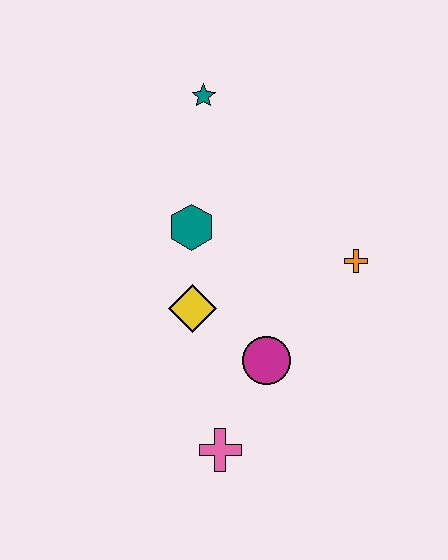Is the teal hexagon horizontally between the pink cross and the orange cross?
No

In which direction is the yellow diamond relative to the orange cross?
The yellow diamond is to the left of the orange cross.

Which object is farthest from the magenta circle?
The teal star is farthest from the magenta circle.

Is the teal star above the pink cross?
Yes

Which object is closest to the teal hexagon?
The yellow diamond is closest to the teal hexagon.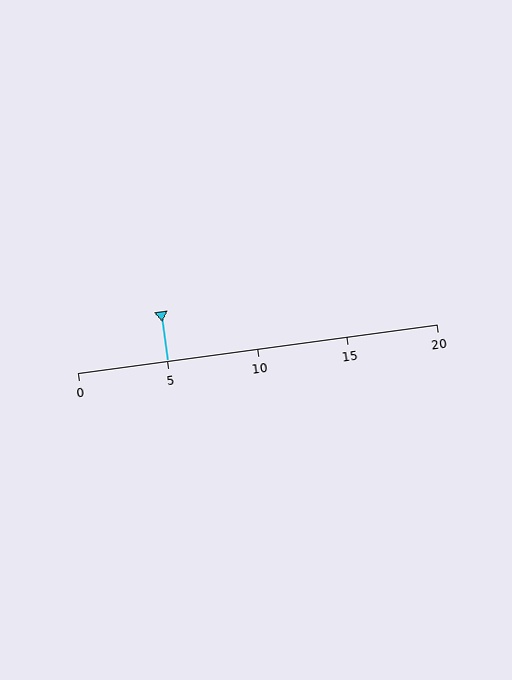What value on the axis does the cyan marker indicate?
The marker indicates approximately 5.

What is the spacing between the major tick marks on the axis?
The major ticks are spaced 5 apart.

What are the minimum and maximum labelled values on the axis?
The axis runs from 0 to 20.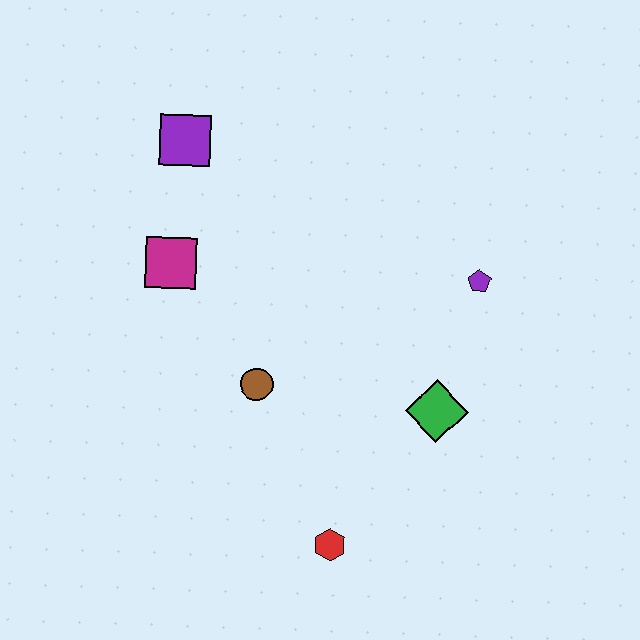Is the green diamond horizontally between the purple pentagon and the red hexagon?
Yes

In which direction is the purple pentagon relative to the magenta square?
The purple pentagon is to the right of the magenta square.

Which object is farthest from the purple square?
The red hexagon is farthest from the purple square.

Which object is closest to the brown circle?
The magenta square is closest to the brown circle.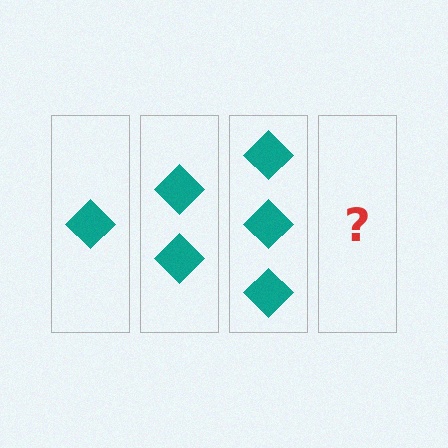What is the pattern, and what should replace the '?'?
The pattern is that each step adds one more diamond. The '?' should be 4 diamonds.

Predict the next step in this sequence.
The next step is 4 diamonds.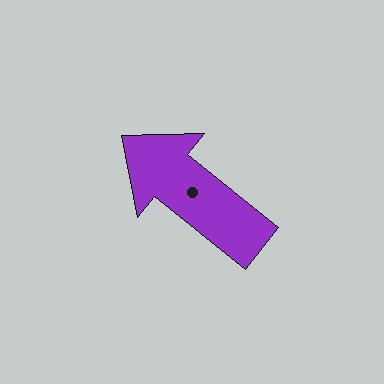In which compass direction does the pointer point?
Northwest.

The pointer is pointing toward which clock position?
Roughly 10 o'clock.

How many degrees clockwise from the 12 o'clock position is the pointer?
Approximately 309 degrees.